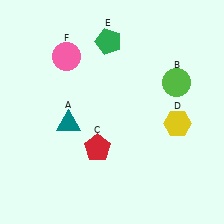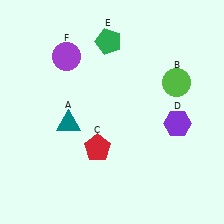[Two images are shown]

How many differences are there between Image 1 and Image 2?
There are 2 differences between the two images.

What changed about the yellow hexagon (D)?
In Image 1, D is yellow. In Image 2, it changed to purple.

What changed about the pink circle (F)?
In Image 1, F is pink. In Image 2, it changed to purple.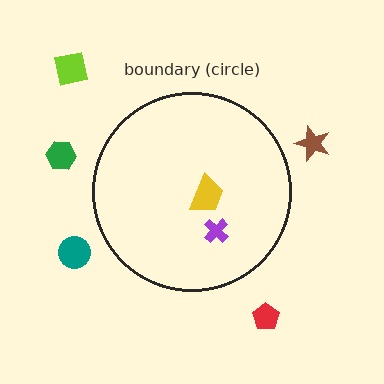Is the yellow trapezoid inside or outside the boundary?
Inside.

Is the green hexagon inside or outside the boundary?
Outside.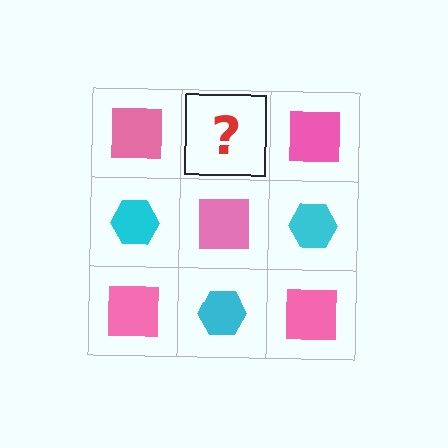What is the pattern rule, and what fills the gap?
The rule is that it alternates pink square and cyan hexagon in a checkerboard pattern. The gap should be filled with a cyan hexagon.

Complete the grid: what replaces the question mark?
The question mark should be replaced with a cyan hexagon.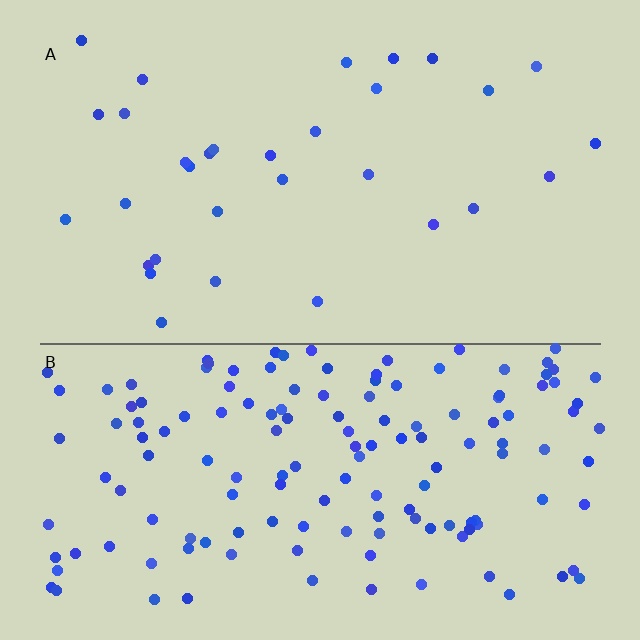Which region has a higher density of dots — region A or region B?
B (the bottom).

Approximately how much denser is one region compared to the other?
Approximately 4.7× — region B over region A.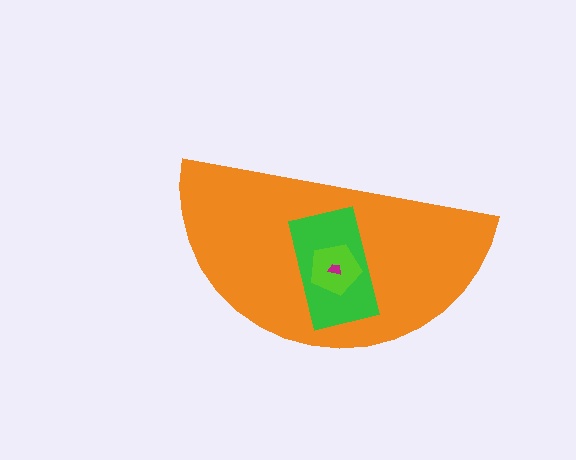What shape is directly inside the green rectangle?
The lime pentagon.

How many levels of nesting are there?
4.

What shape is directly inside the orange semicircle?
The green rectangle.